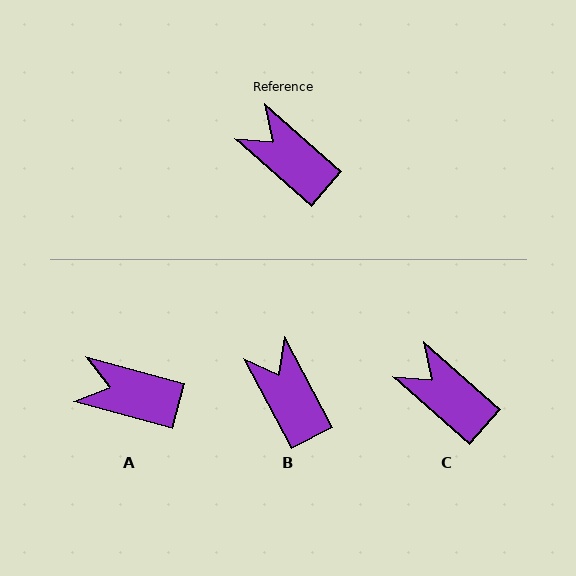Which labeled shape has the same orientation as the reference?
C.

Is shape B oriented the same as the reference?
No, it is off by about 20 degrees.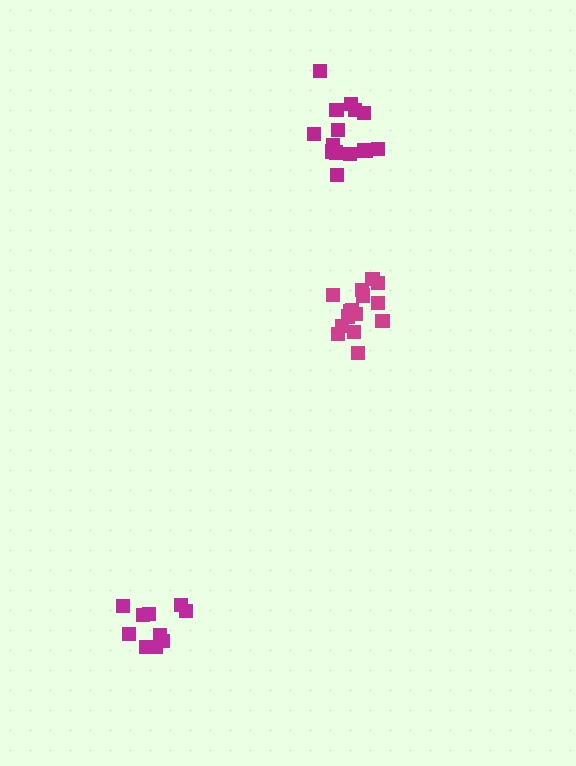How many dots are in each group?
Group 1: 11 dots, Group 2: 15 dots, Group 3: 17 dots (43 total).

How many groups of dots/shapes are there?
There are 3 groups.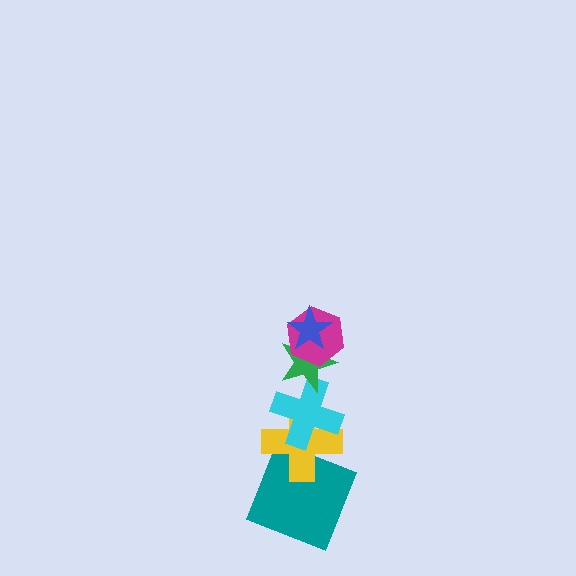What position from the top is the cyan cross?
The cyan cross is 4th from the top.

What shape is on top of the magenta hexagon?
The blue star is on top of the magenta hexagon.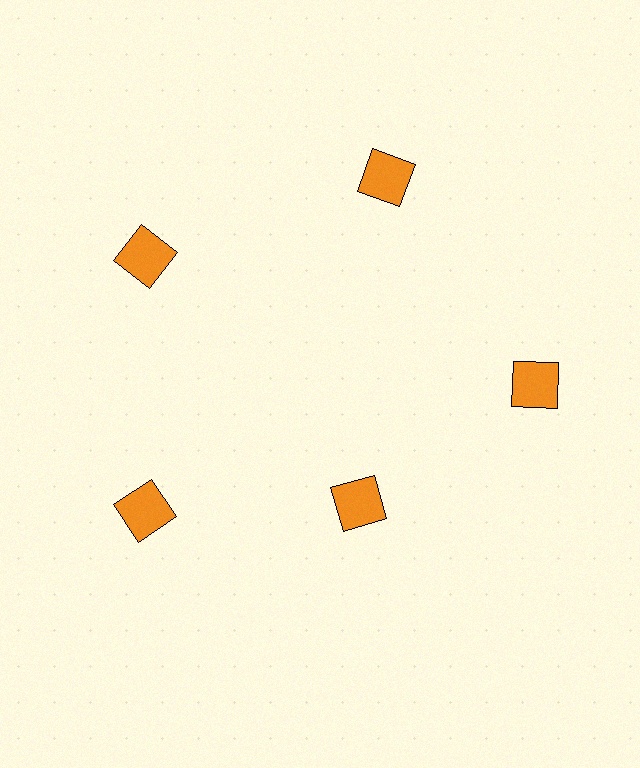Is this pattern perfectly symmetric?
No. The 5 orange squares are arranged in a ring, but one element near the 5 o'clock position is pulled inward toward the center, breaking the 5-fold rotational symmetry.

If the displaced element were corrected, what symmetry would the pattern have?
It would have 5-fold rotational symmetry — the pattern would map onto itself every 72 degrees.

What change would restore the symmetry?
The symmetry would be restored by moving it outward, back onto the ring so that all 5 squares sit at equal angles and equal distance from the center.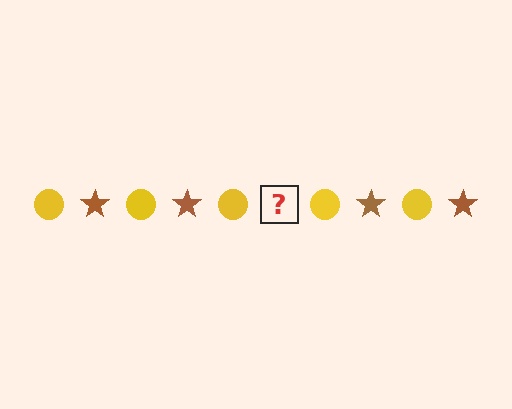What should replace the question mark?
The question mark should be replaced with a brown star.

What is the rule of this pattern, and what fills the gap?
The rule is that the pattern alternates between yellow circle and brown star. The gap should be filled with a brown star.